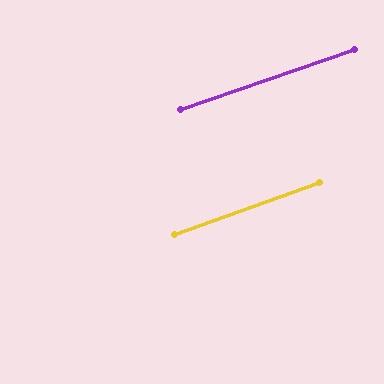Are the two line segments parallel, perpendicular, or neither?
Parallel — their directions differ by only 0.6°.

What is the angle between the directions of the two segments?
Approximately 1 degree.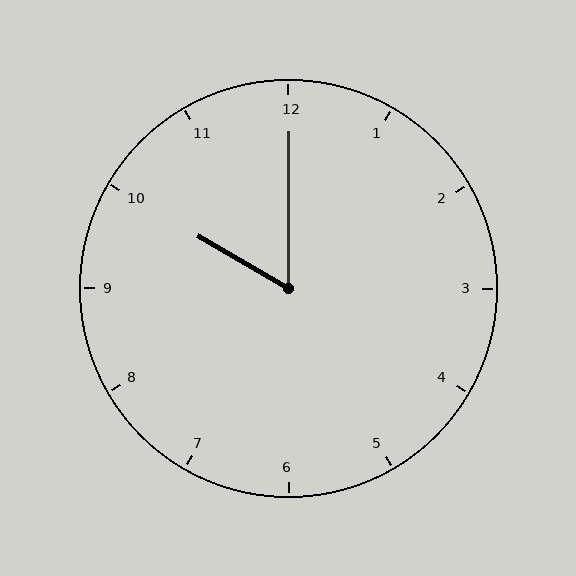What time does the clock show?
10:00.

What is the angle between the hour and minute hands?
Approximately 60 degrees.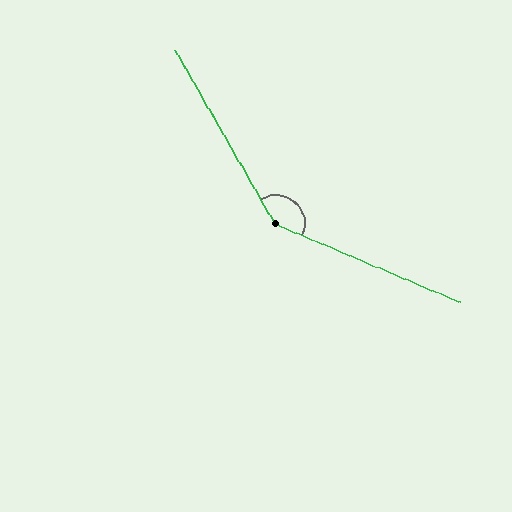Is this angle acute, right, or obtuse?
It is obtuse.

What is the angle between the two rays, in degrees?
Approximately 143 degrees.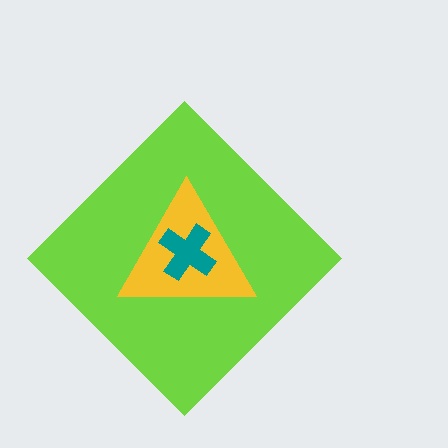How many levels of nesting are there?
3.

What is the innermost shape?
The teal cross.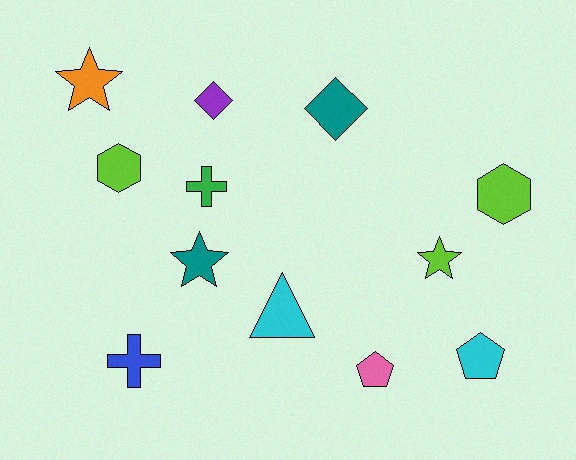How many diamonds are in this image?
There are 2 diamonds.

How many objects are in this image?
There are 12 objects.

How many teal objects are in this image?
There are 2 teal objects.